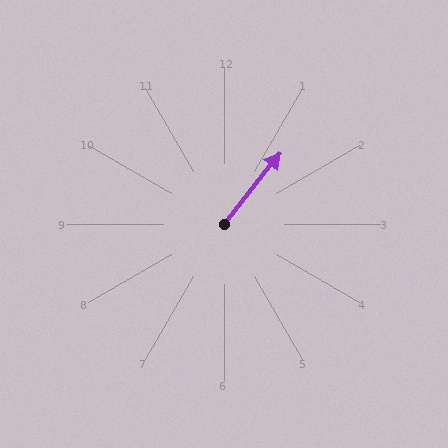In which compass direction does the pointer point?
Northeast.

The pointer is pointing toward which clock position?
Roughly 1 o'clock.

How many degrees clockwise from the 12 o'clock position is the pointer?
Approximately 38 degrees.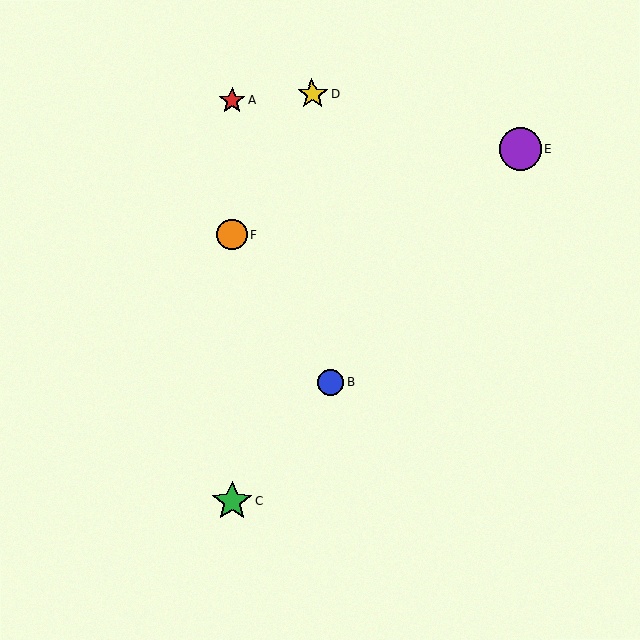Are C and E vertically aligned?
No, C is at x≈232 and E is at x≈520.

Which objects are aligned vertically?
Objects A, C, F are aligned vertically.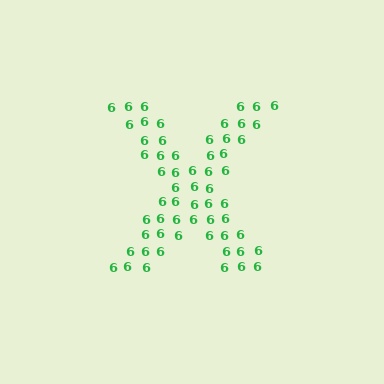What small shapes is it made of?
It is made of small digit 6's.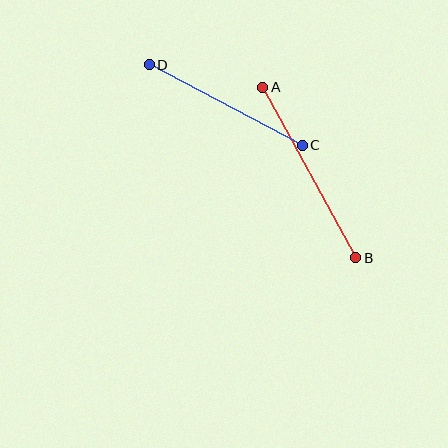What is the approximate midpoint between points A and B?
The midpoint is at approximately (309, 173) pixels.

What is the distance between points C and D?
The distance is approximately 173 pixels.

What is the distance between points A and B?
The distance is approximately 194 pixels.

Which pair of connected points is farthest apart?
Points A and B are farthest apart.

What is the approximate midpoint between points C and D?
The midpoint is at approximately (226, 105) pixels.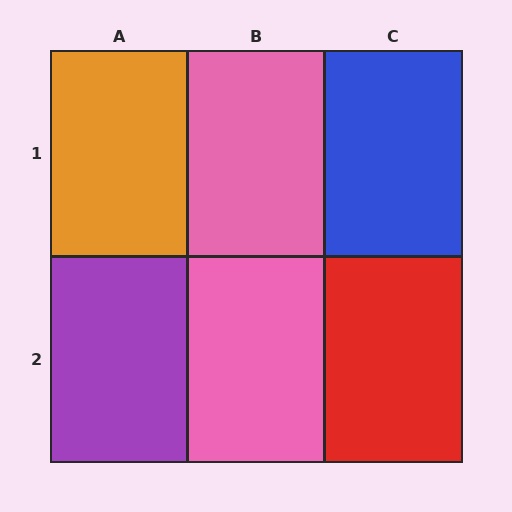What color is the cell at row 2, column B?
Pink.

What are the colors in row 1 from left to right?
Orange, pink, blue.